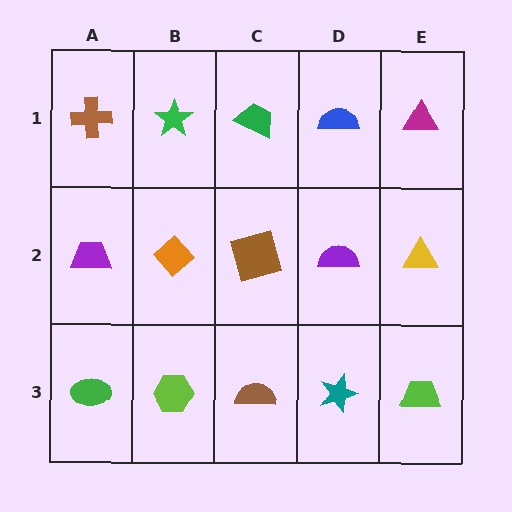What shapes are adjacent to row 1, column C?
A brown square (row 2, column C), a green star (row 1, column B), a blue semicircle (row 1, column D).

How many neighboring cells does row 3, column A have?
2.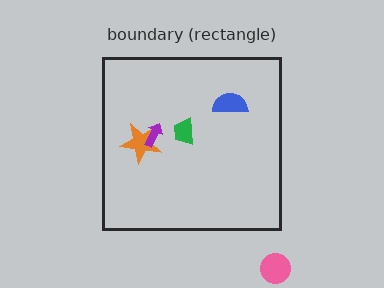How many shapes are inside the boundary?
4 inside, 1 outside.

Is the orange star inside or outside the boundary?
Inside.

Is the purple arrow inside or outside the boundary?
Inside.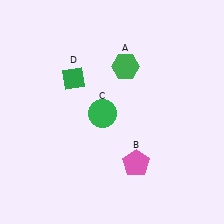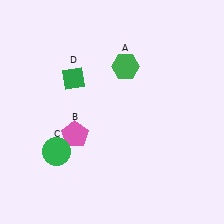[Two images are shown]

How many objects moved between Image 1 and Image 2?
2 objects moved between the two images.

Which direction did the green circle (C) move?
The green circle (C) moved left.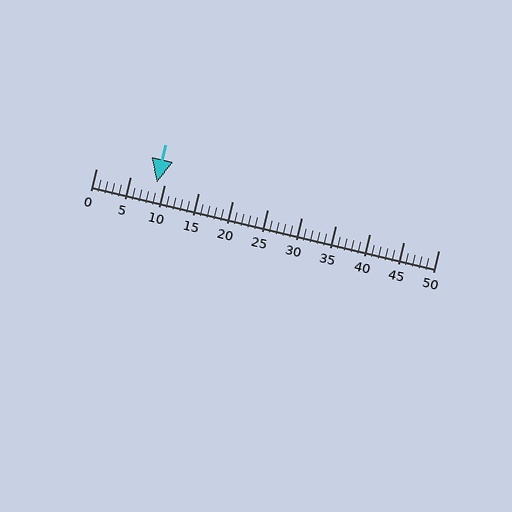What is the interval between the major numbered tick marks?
The major tick marks are spaced 5 units apart.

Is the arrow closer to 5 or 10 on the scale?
The arrow is closer to 10.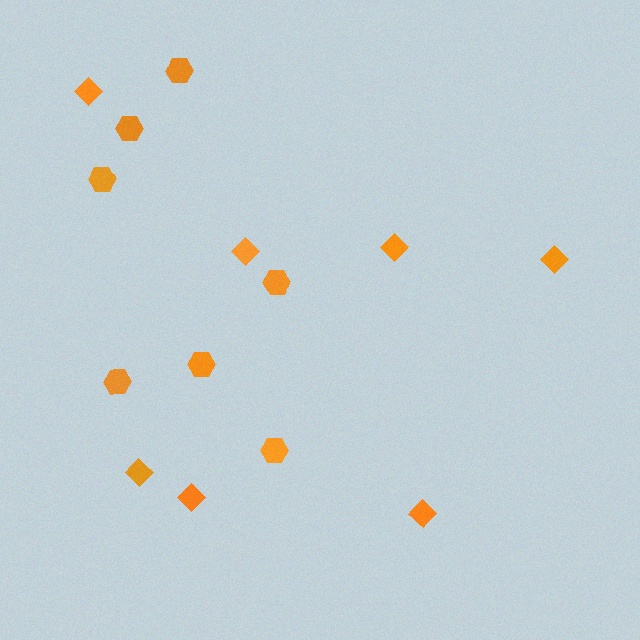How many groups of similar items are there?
There are 2 groups: one group of hexagons (7) and one group of diamonds (7).